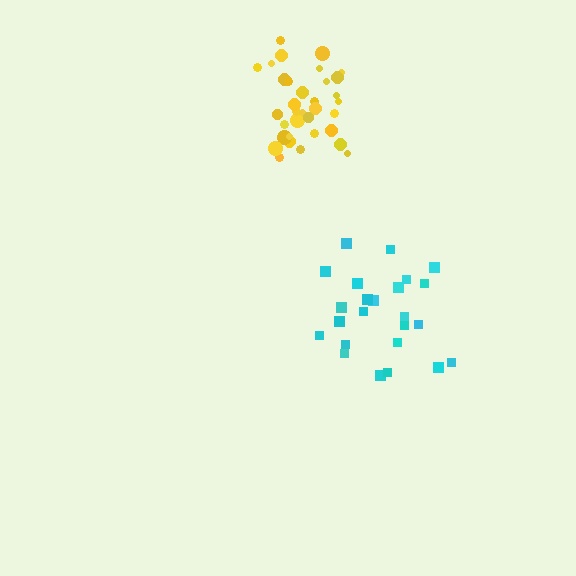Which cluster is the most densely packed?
Yellow.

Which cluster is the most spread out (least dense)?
Cyan.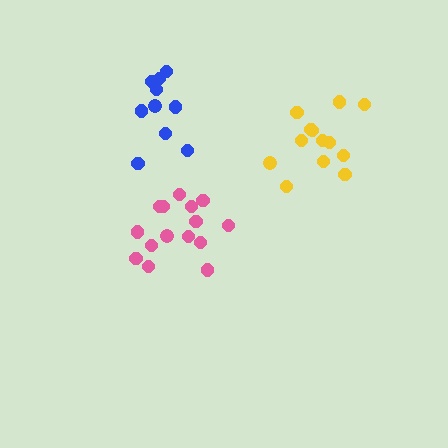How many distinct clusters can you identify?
There are 3 distinct clusters.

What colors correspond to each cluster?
The clusters are colored: yellow, pink, blue.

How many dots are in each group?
Group 1: 13 dots, Group 2: 15 dots, Group 3: 10 dots (38 total).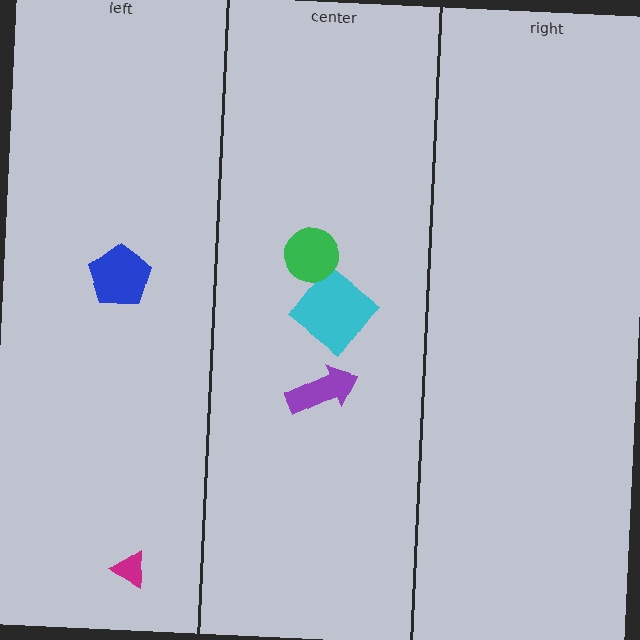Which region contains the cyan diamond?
The center region.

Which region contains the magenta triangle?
The left region.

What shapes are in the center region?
The cyan diamond, the purple arrow, the green circle.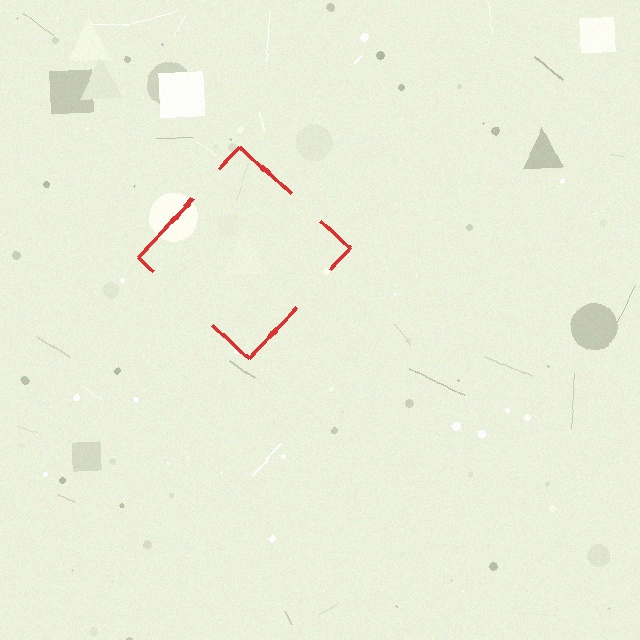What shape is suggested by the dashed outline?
The dashed outline suggests a diamond.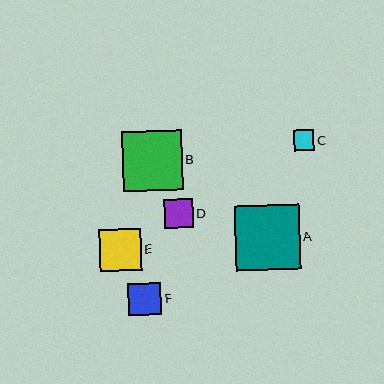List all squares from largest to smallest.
From largest to smallest: A, B, E, F, D, C.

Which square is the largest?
Square A is the largest with a size of approximately 65 pixels.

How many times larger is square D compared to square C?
Square D is approximately 1.4 times the size of square C.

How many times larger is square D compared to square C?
Square D is approximately 1.4 times the size of square C.